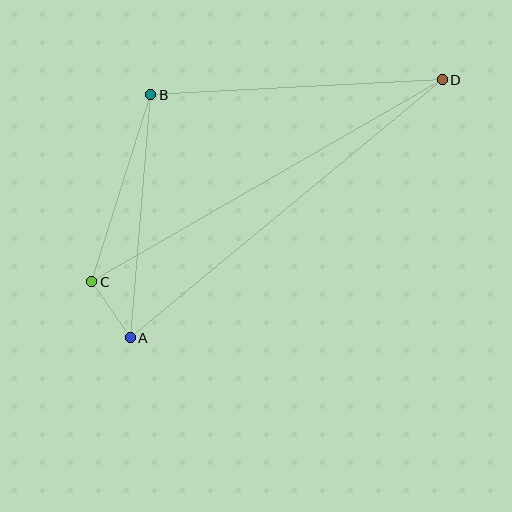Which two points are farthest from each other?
Points A and D are farthest from each other.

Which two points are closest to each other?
Points A and C are closest to each other.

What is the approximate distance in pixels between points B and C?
The distance between B and C is approximately 196 pixels.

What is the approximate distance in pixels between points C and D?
The distance between C and D is approximately 404 pixels.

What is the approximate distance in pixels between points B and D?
The distance between B and D is approximately 292 pixels.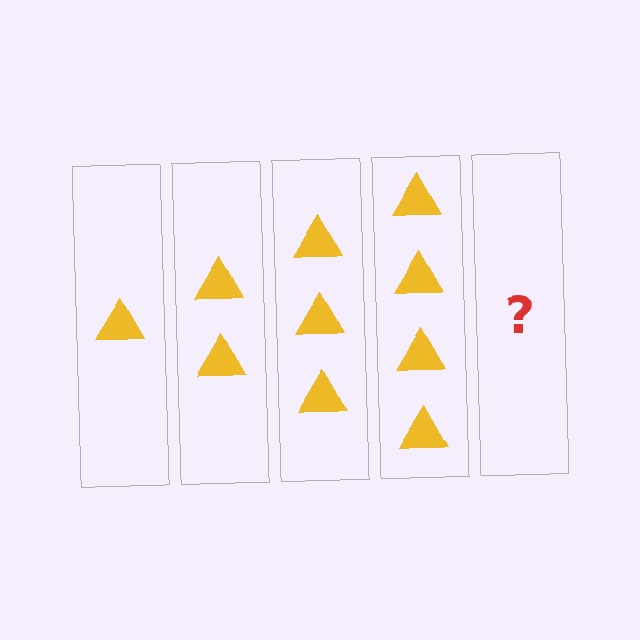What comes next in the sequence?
The next element should be 5 triangles.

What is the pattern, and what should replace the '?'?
The pattern is that each step adds one more triangle. The '?' should be 5 triangles.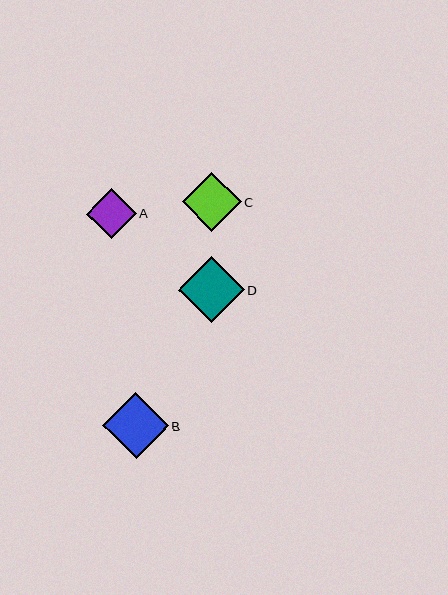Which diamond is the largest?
Diamond D is the largest with a size of approximately 66 pixels.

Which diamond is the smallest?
Diamond A is the smallest with a size of approximately 50 pixels.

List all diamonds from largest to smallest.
From largest to smallest: D, B, C, A.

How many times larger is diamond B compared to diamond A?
Diamond B is approximately 1.3 times the size of diamond A.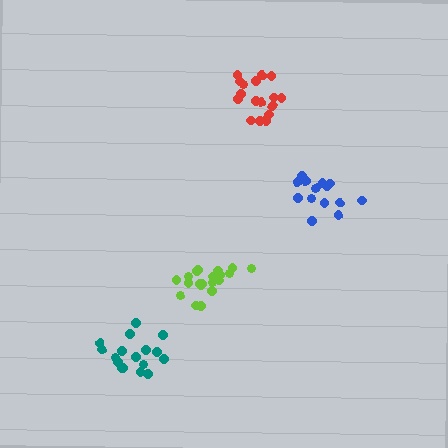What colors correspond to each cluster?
The clusters are colored: teal, red, blue, lime.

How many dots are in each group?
Group 1: 17 dots, Group 2: 17 dots, Group 3: 15 dots, Group 4: 20 dots (69 total).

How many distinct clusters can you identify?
There are 4 distinct clusters.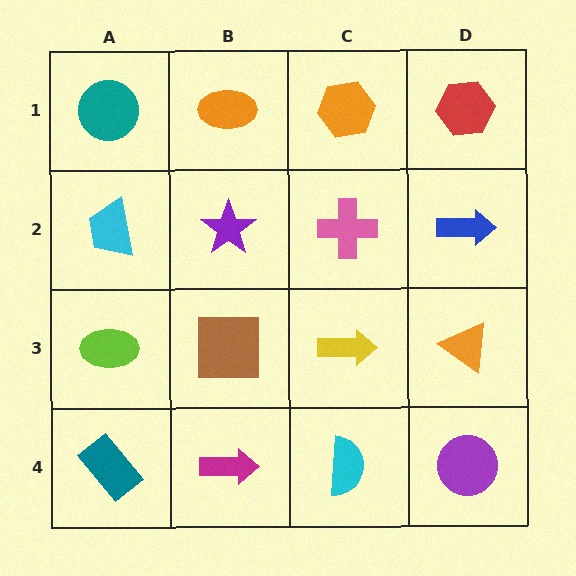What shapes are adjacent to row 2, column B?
An orange ellipse (row 1, column B), a brown square (row 3, column B), a cyan trapezoid (row 2, column A), a pink cross (row 2, column C).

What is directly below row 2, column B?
A brown square.